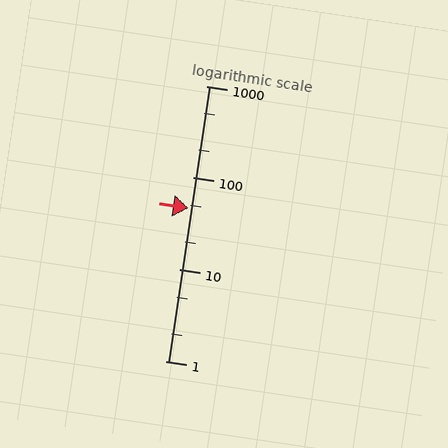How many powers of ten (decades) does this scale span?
The scale spans 3 decades, from 1 to 1000.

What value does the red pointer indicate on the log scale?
The pointer indicates approximately 47.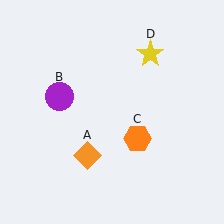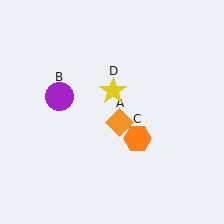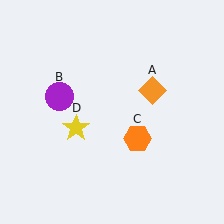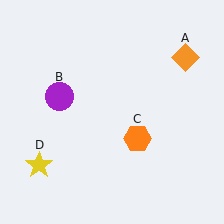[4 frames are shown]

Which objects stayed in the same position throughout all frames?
Purple circle (object B) and orange hexagon (object C) remained stationary.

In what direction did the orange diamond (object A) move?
The orange diamond (object A) moved up and to the right.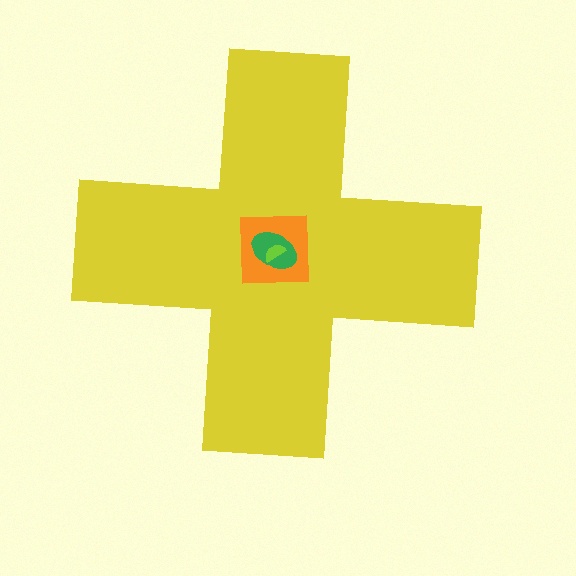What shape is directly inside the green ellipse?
The lime semicircle.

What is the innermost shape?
The lime semicircle.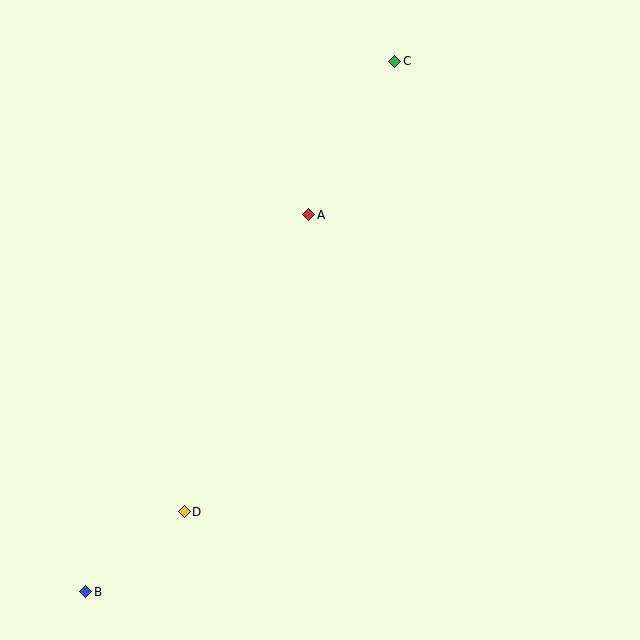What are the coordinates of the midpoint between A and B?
The midpoint between A and B is at (197, 403).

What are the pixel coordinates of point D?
Point D is at (184, 512).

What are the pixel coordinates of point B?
Point B is at (86, 592).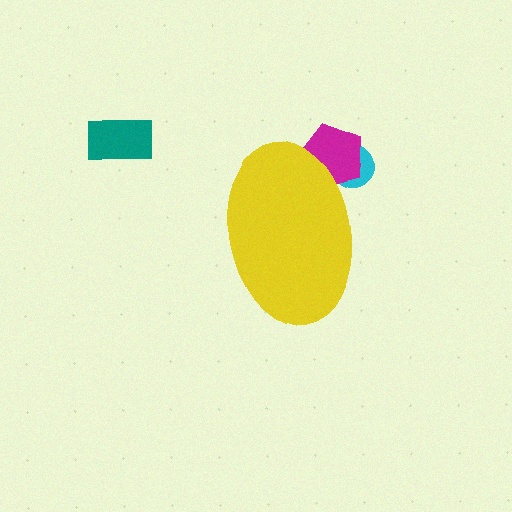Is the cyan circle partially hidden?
Yes, the cyan circle is partially hidden behind the yellow ellipse.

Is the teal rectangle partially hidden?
No, the teal rectangle is fully visible.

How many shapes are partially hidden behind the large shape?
2 shapes are partially hidden.